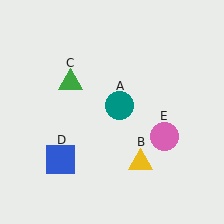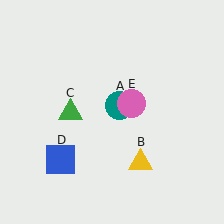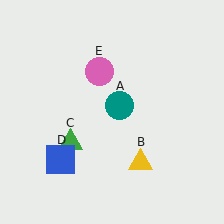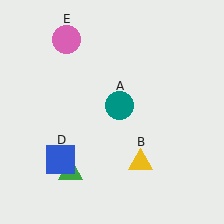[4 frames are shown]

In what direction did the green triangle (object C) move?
The green triangle (object C) moved down.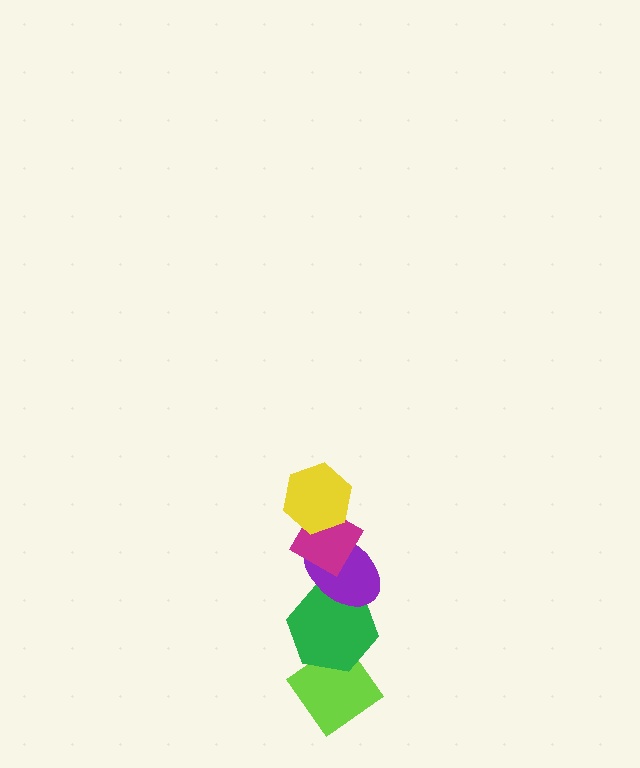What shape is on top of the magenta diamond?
The yellow hexagon is on top of the magenta diamond.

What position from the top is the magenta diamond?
The magenta diamond is 2nd from the top.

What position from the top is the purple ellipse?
The purple ellipse is 3rd from the top.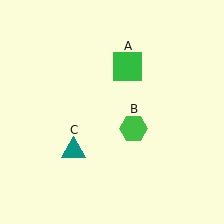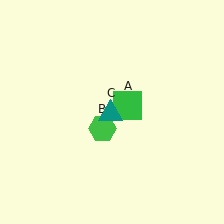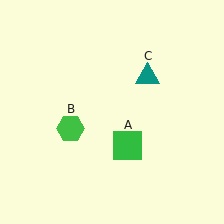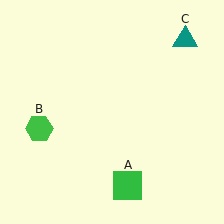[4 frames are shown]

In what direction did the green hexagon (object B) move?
The green hexagon (object B) moved left.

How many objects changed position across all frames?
3 objects changed position: green square (object A), green hexagon (object B), teal triangle (object C).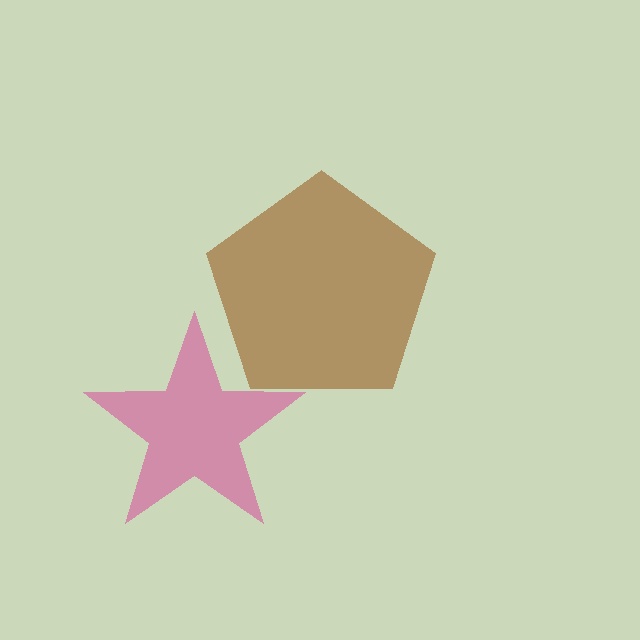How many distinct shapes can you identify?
There are 2 distinct shapes: a magenta star, a brown pentagon.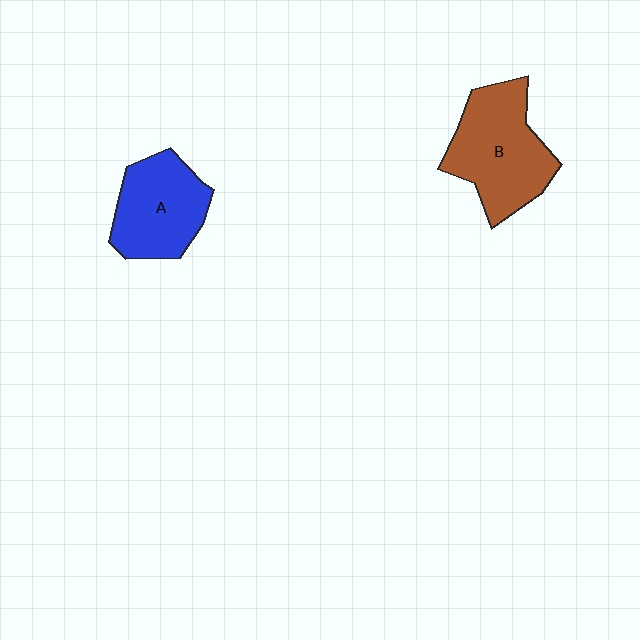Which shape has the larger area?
Shape B (brown).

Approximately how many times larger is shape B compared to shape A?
Approximately 1.2 times.